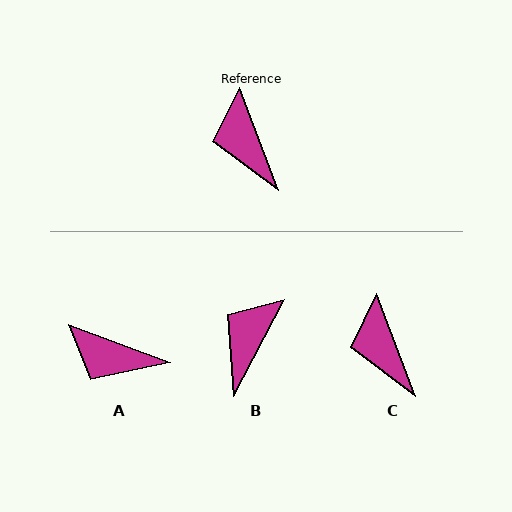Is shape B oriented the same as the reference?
No, it is off by about 49 degrees.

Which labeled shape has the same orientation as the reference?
C.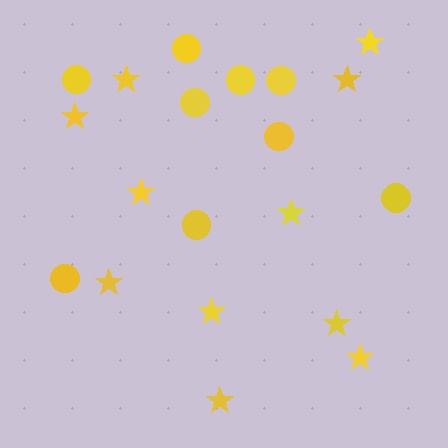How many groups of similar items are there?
There are 2 groups: one group of stars (11) and one group of circles (9).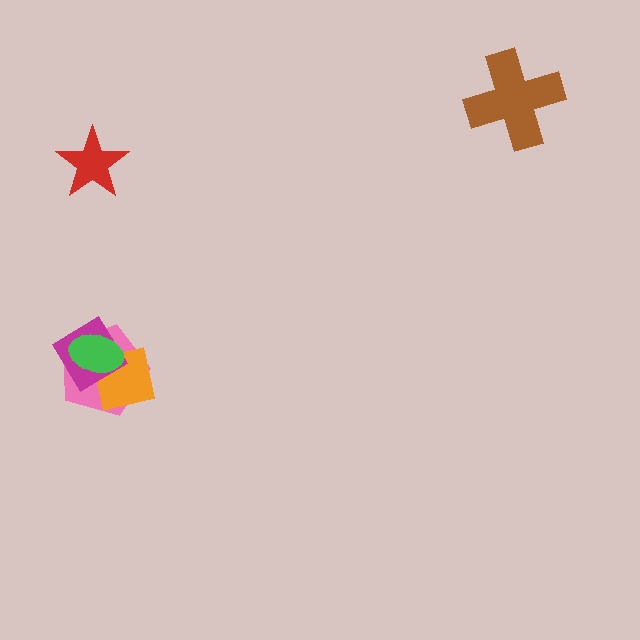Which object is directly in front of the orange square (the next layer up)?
The magenta diamond is directly in front of the orange square.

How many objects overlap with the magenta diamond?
3 objects overlap with the magenta diamond.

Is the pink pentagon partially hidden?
Yes, it is partially covered by another shape.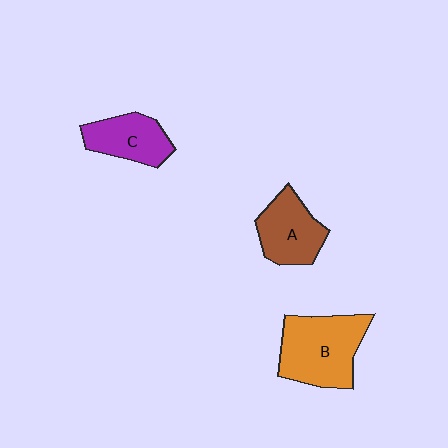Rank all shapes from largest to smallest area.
From largest to smallest: B (orange), A (brown), C (purple).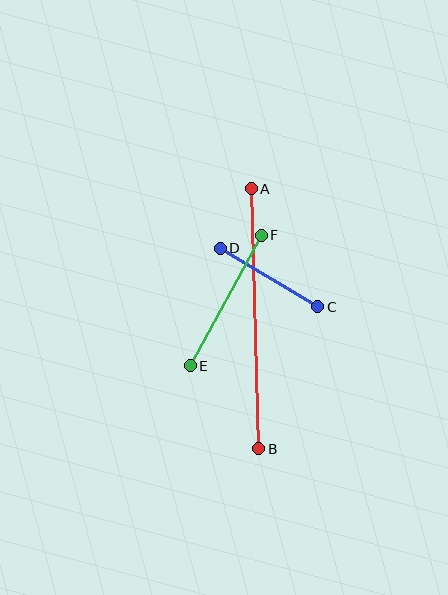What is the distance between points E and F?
The distance is approximately 148 pixels.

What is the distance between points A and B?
The distance is approximately 260 pixels.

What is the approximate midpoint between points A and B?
The midpoint is at approximately (255, 319) pixels.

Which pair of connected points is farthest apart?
Points A and B are farthest apart.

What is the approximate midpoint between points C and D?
The midpoint is at approximately (269, 277) pixels.